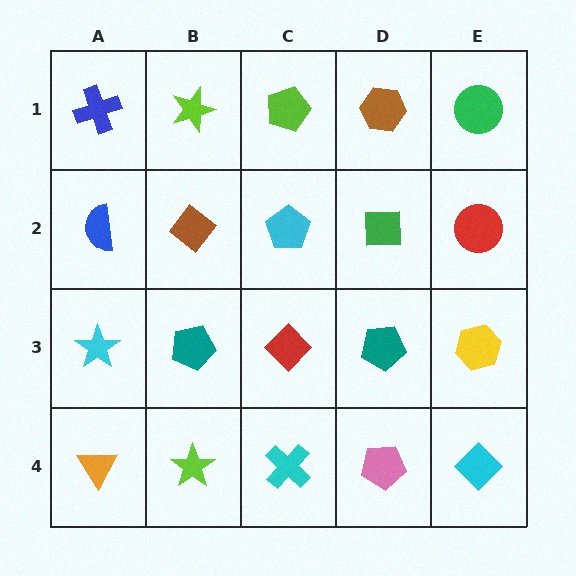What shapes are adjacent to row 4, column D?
A teal pentagon (row 3, column D), a cyan cross (row 4, column C), a cyan diamond (row 4, column E).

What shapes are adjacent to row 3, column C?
A cyan pentagon (row 2, column C), a cyan cross (row 4, column C), a teal pentagon (row 3, column B), a teal pentagon (row 3, column D).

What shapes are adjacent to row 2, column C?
A lime pentagon (row 1, column C), a red diamond (row 3, column C), a brown diamond (row 2, column B), a green square (row 2, column D).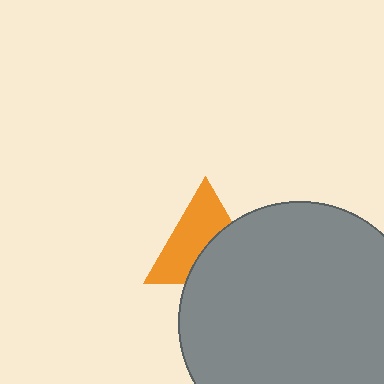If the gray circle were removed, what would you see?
You would see the complete orange triangle.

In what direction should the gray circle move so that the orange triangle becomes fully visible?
The gray circle should move toward the lower-right. That is the shortest direction to clear the overlap and leave the orange triangle fully visible.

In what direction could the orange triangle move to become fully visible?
The orange triangle could move toward the upper-left. That would shift it out from behind the gray circle entirely.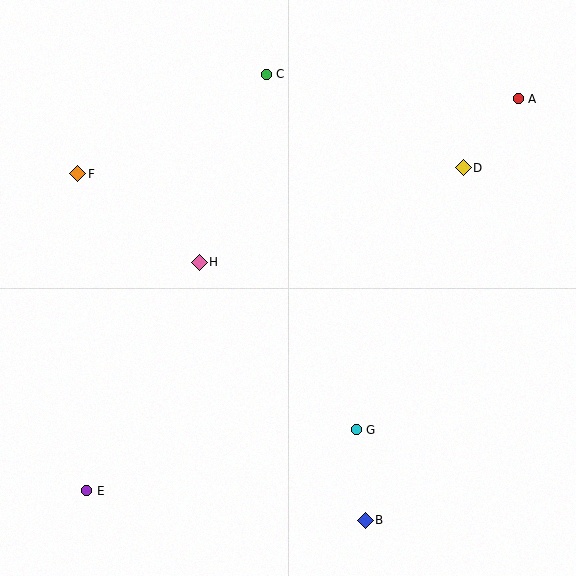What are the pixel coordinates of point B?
Point B is at (365, 520).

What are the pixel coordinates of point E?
Point E is at (87, 491).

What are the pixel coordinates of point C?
Point C is at (266, 74).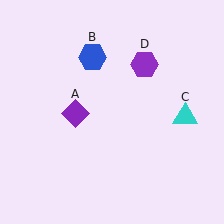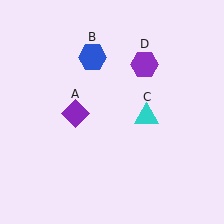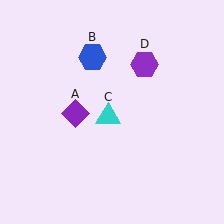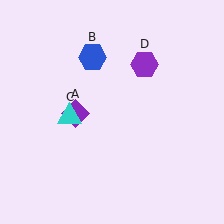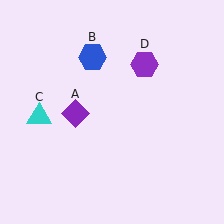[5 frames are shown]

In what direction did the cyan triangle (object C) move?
The cyan triangle (object C) moved left.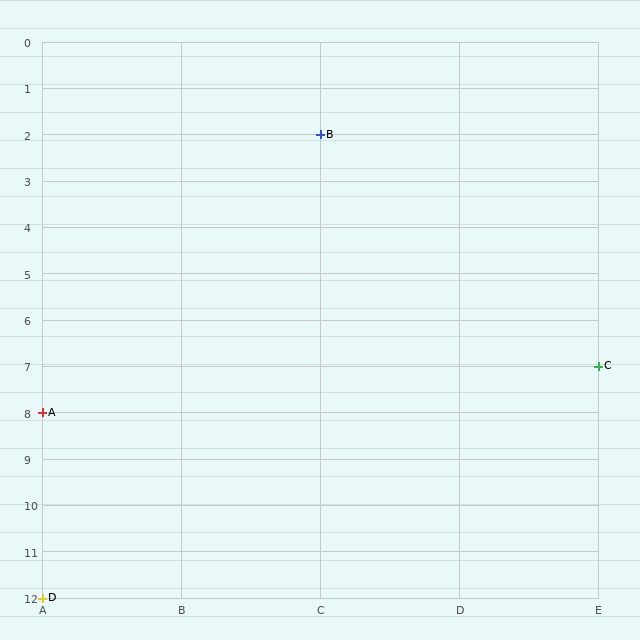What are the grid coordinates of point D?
Point D is at grid coordinates (A, 12).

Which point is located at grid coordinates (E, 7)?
Point C is at (E, 7).